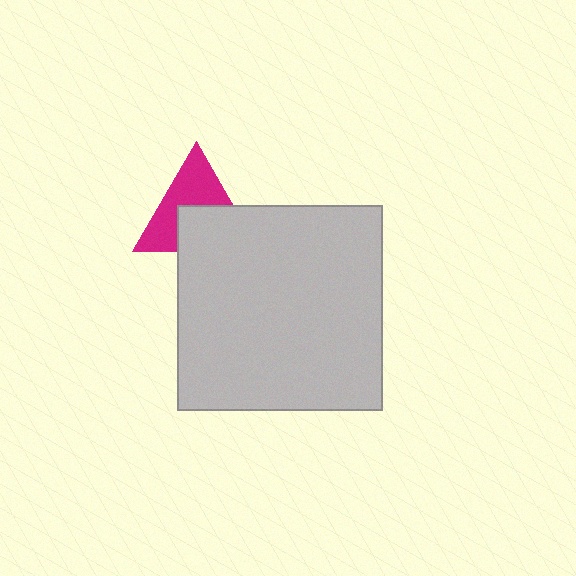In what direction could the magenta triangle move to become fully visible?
The magenta triangle could move up. That would shift it out from behind the light gray square entirely.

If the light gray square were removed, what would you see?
You would see the complete magenta triangle.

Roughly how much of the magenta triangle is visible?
About half of it is visible (roughly 55%).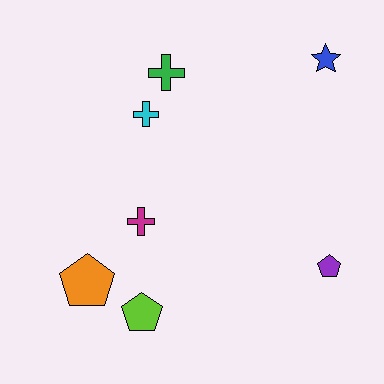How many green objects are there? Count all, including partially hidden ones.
There is 1 green object.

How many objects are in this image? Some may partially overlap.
There are 7 objects.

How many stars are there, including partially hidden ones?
There is 1 star.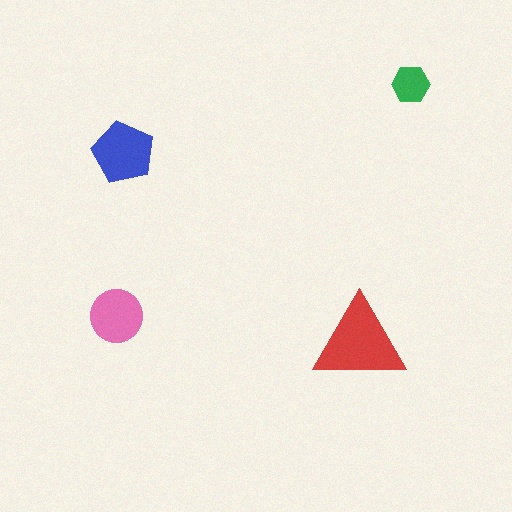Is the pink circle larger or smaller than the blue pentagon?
Smaller.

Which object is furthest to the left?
The pink circle is leftmost.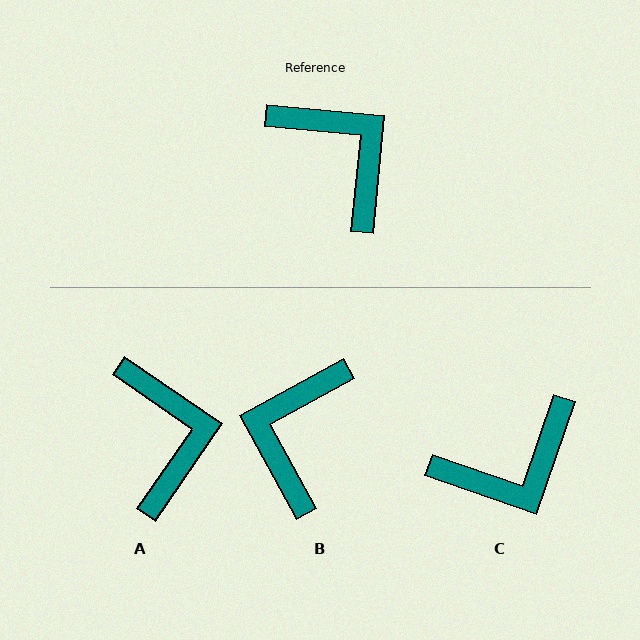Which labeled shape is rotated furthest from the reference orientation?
B, about 124 degrees away.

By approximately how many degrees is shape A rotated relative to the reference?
Approximately 29 degrees clockwise.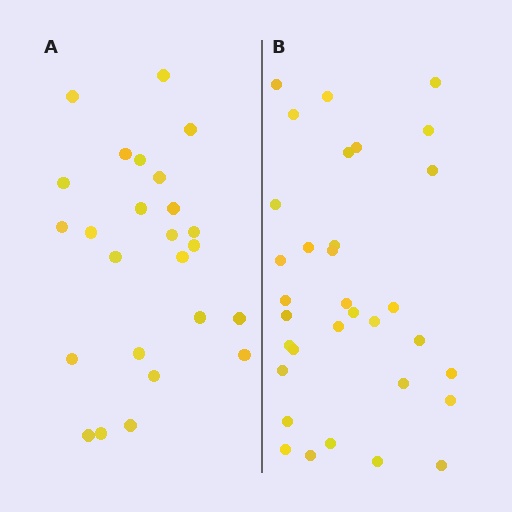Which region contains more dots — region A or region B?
Region B (the right region) has more dots.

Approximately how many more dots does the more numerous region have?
Region B has roughly 8 or so more dots than region A.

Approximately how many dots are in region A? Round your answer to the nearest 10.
About 20 dots. (The exact count is 25, which rounds to 20.)